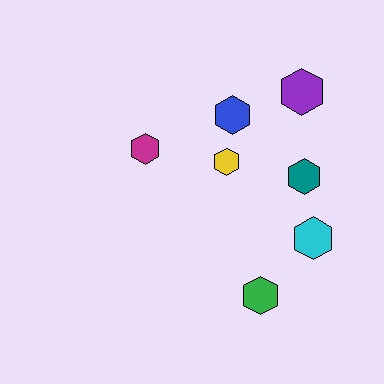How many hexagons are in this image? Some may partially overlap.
There are 7 hexagons.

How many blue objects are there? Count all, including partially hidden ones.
There is 1 blue object.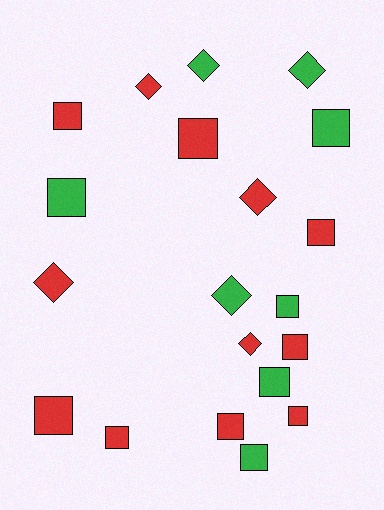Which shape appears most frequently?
Square, with 13 objects.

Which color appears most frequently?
Red, with 12 objects.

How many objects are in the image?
There are 20 objects.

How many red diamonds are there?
There are 4 red diamonds.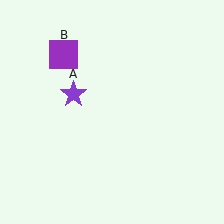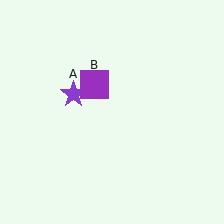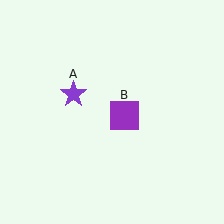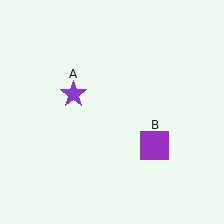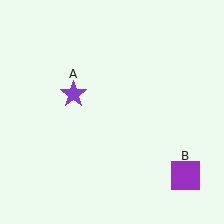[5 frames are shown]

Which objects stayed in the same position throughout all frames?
Purple star (object A) remained stationary.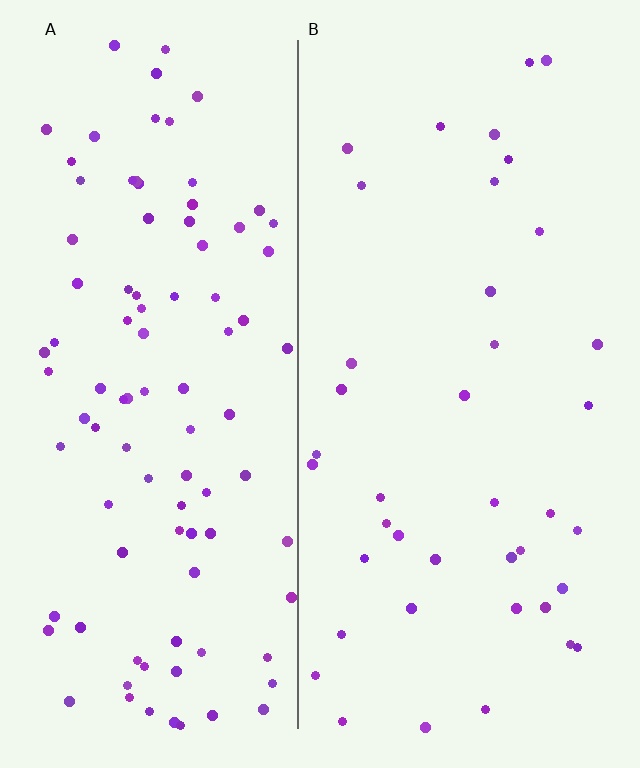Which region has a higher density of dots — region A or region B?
A (the left).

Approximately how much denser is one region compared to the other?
Approximately 2.4× — region A over region B.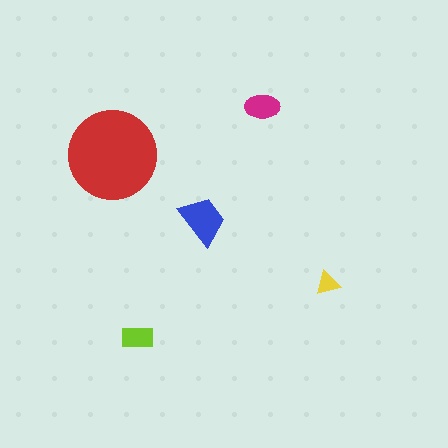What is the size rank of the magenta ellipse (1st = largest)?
3rd.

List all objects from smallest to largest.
The yellow triangle, the lime rectangle, the magenta ellipse, the blue trapezoid, the red circle.